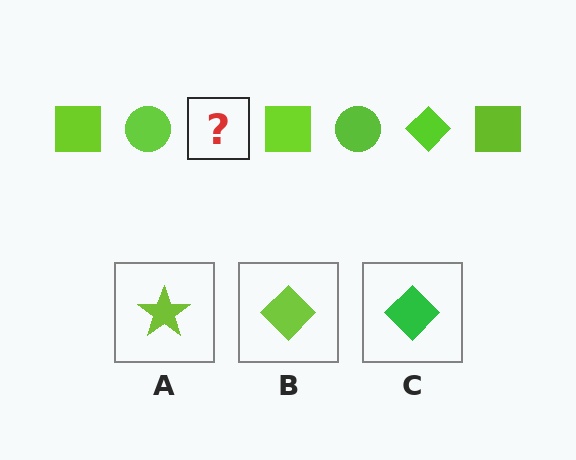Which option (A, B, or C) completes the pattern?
B.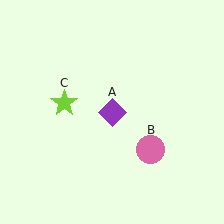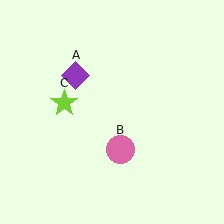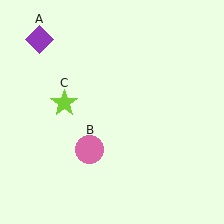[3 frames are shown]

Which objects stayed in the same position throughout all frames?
Lime star (object C) remained stationary.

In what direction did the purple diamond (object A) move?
The purple diamond (object A) moved up and to the left.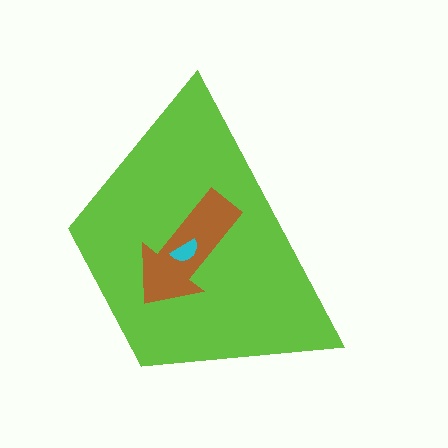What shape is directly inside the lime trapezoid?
The brown arrow.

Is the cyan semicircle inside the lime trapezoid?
Yes.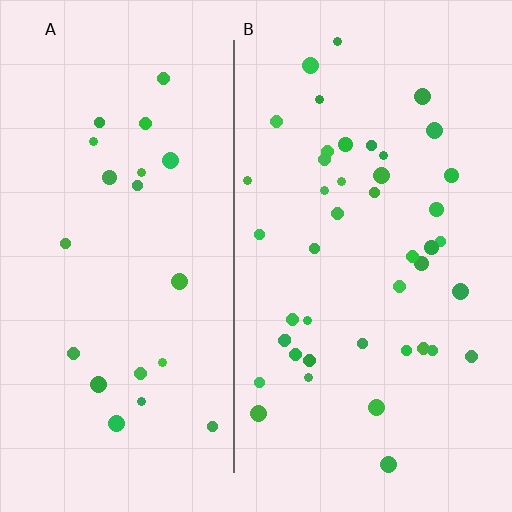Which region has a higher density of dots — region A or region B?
B (the right).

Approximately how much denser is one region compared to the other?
Approximately 2.0× — region B over region A.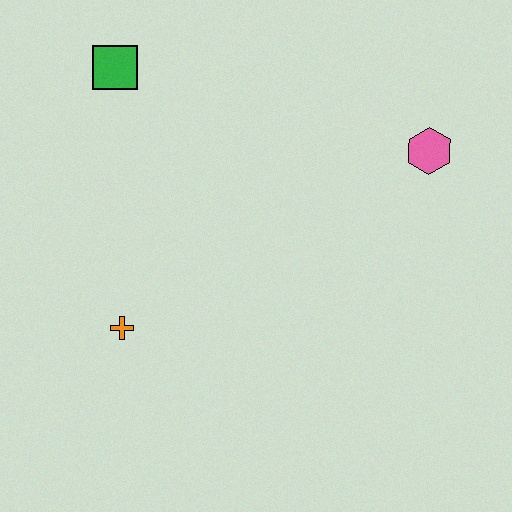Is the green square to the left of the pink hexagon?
Yes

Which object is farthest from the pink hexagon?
The orange cross is farthest from the pink hexagon.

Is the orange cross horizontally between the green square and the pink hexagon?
Yes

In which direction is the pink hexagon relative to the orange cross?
The pink hexagon is to the right of the orange cross.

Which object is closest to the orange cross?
The green square is closest to the orange cross.